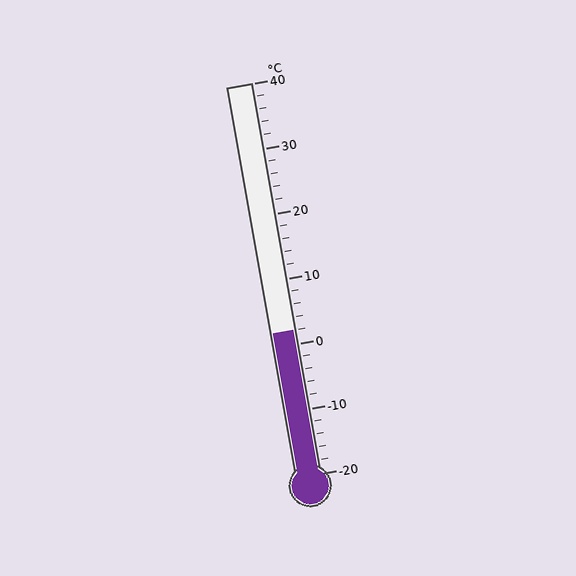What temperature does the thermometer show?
The thermometer shows approximately 2°C.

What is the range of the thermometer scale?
The thermometer scale ranges from -20°C to 40°C.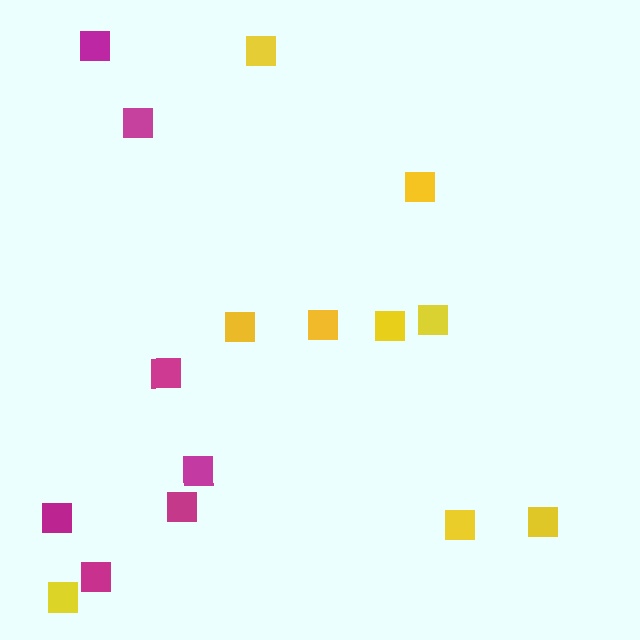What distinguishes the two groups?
There are 2 groups: one group of magenta squares (7) and one group of yellow squares (9).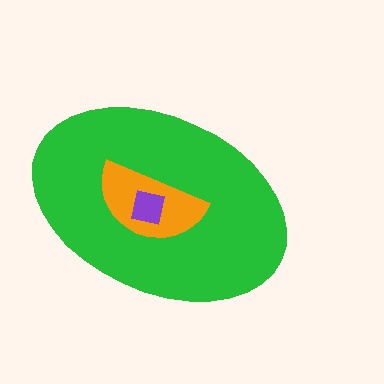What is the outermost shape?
The green ellipse.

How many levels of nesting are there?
3.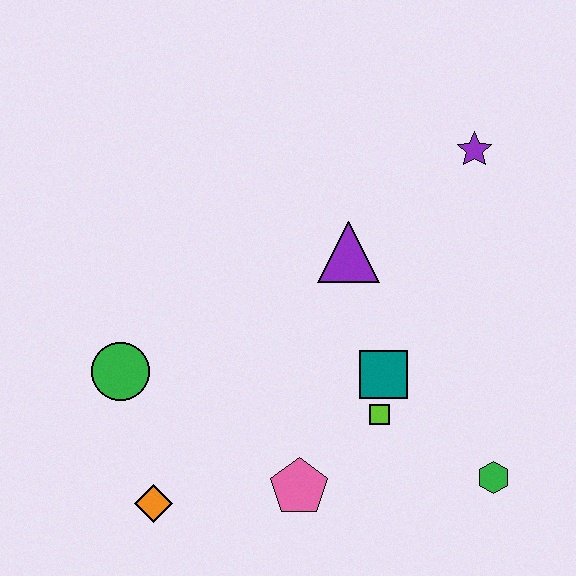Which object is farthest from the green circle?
The purple star is farthest from the green circle.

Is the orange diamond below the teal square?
Yes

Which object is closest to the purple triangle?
The teal square is closest to the purple triangle.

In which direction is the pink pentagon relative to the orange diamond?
The pink pentagon is to the right of the orange diamond.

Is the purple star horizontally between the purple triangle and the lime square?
No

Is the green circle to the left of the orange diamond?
Yes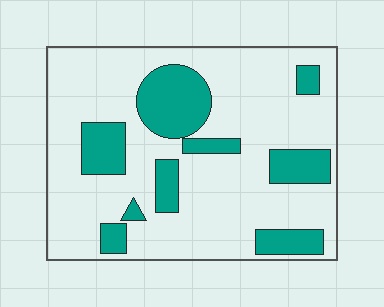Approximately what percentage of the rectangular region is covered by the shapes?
Approximately 25%.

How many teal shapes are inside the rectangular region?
9.